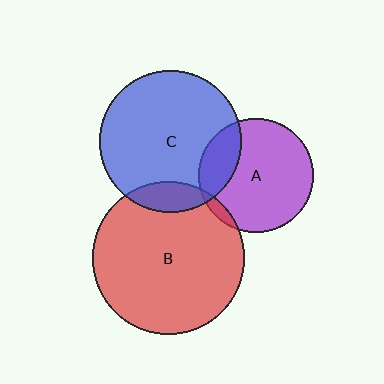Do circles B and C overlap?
Yes.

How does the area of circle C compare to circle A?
Approximately 1.5 times.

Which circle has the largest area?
Circle B (red).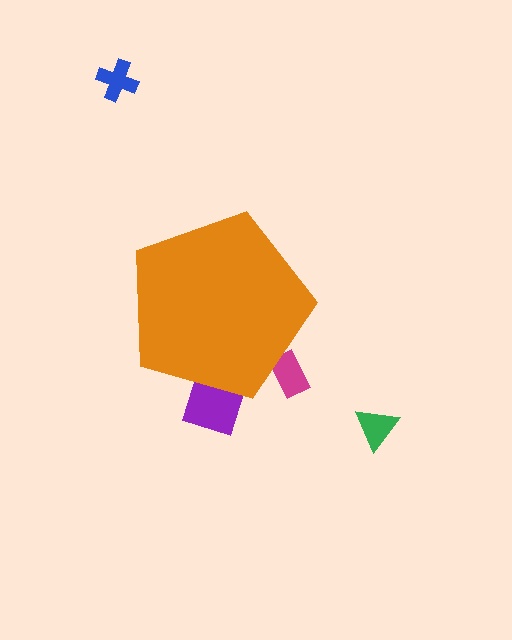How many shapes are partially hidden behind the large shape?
2 shapes are partially hidden.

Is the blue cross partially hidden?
No, the blue cross is fully visible.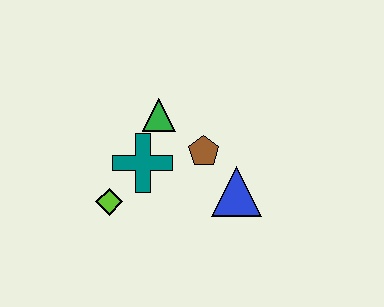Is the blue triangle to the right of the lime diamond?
Yes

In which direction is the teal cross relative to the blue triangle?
The teal cross is to the left of the blue triangle.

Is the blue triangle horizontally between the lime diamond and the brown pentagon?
No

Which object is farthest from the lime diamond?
The blue triangle is farthest from the lime diamond.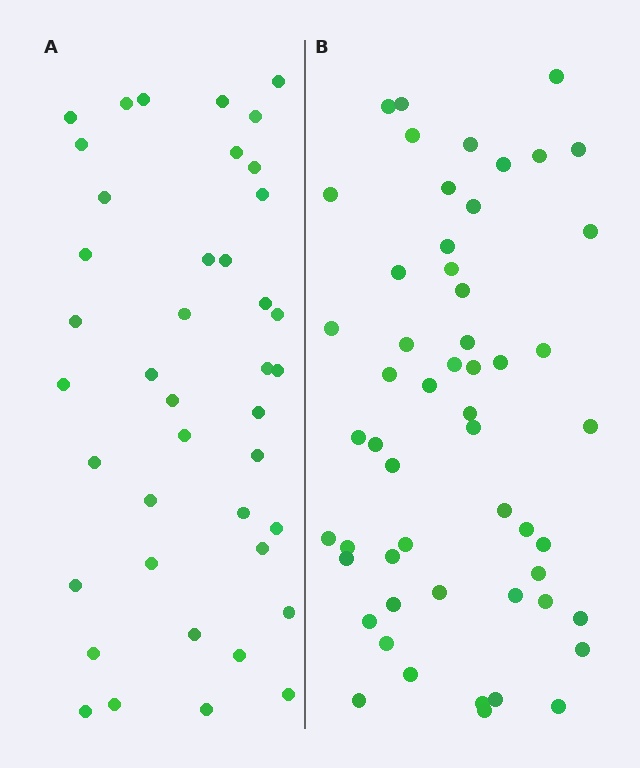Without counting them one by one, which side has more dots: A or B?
Region B (the right region) has more dots.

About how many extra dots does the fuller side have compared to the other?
Region B has approximately 15 more dots than region A.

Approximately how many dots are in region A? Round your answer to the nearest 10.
About 40 dots. (The exact count is 41, which rounds to 40.)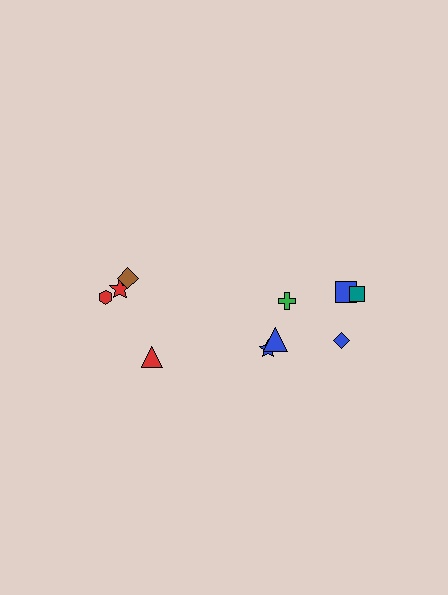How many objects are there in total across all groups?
There are 10 objects.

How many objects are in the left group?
There are 4 objects.